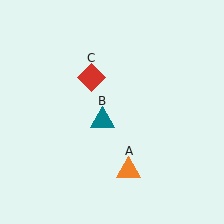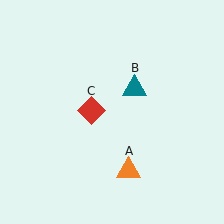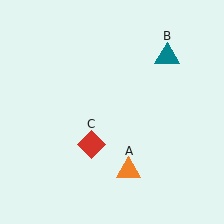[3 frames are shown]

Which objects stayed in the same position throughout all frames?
Orange triangle (object A) remained stationary.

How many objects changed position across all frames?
2 objects changed position: teal triangle (object B), red diamond (object C).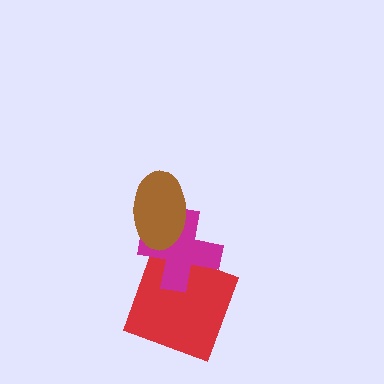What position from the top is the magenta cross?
The magenta cross is 2nd from the top.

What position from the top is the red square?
The red square is 3rd from the top.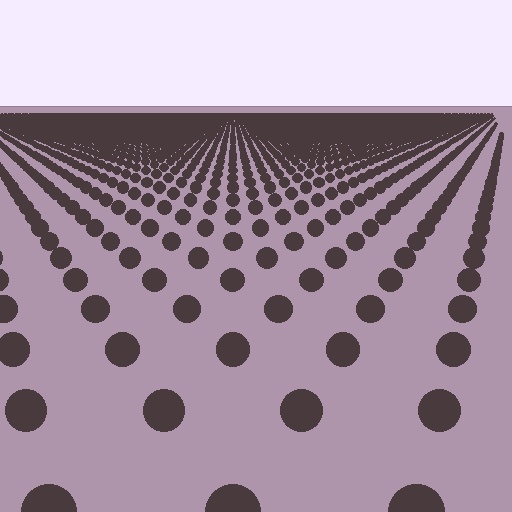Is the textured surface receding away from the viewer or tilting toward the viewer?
The surface is receding away from the viewer. Texture elements get smaller and denser toward the top.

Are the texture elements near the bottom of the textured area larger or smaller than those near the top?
Larger. Near the bottom, elements are closer to the viewer and appear at a bigger on-screen size.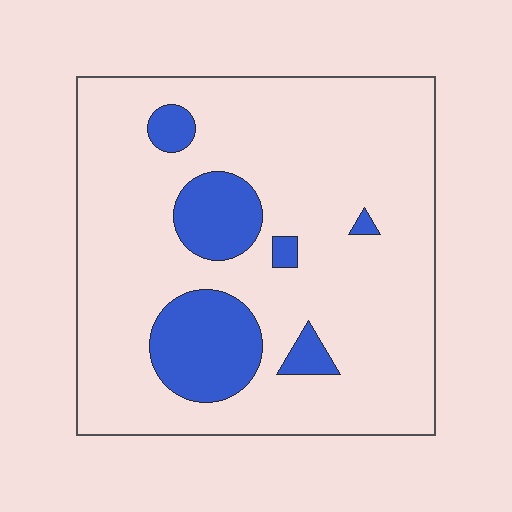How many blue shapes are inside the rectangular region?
6.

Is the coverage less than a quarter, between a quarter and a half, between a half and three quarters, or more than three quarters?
Less than a quarter.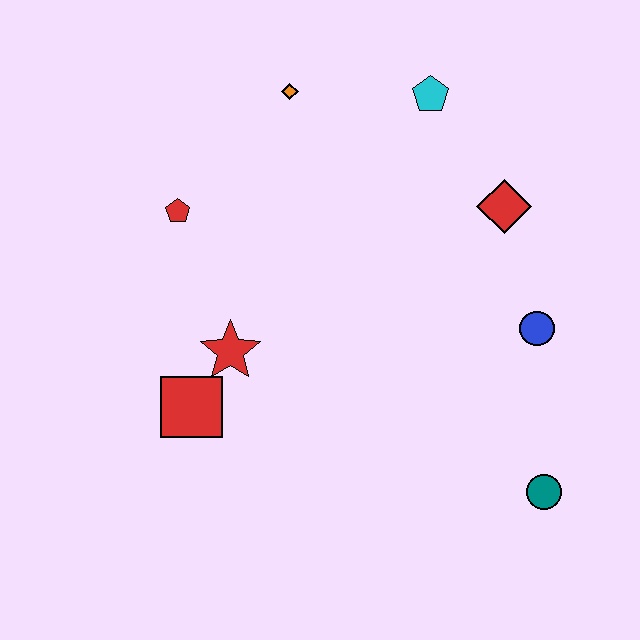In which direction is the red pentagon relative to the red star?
The red pentagon is above the red star.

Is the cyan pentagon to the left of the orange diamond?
No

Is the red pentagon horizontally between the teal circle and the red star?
No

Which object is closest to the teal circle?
The blue circle is closest to the teal circle.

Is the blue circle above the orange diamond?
No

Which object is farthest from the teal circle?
The orange diamond is farthest from the teal circle.